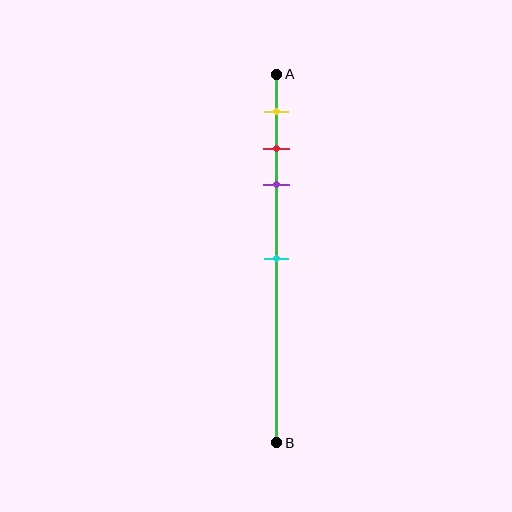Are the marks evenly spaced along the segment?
No, the marks are not evenly spaced.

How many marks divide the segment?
There are 4 marks dividing the segment.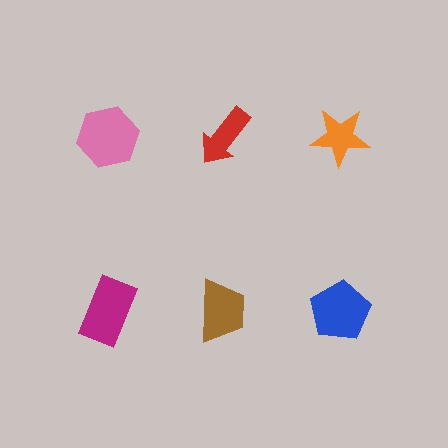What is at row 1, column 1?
A pink hexagon.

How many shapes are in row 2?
3 shapes.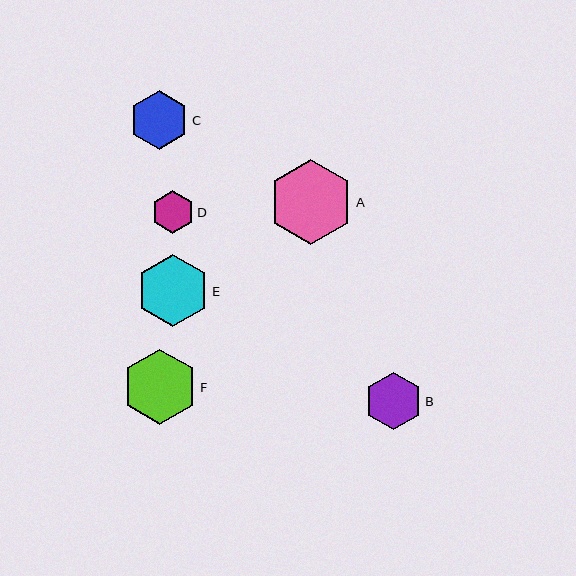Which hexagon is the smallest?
Hexagon D is the smallest with a size of approximately 43 pixels.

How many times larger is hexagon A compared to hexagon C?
Hexagon A is approximately 1.4 times the size of hexagon C.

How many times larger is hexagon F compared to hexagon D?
Hexagon F is approximately 1.7 times the size of hexagon D.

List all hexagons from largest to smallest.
From largest to smallest: A, F, E, C, B, D.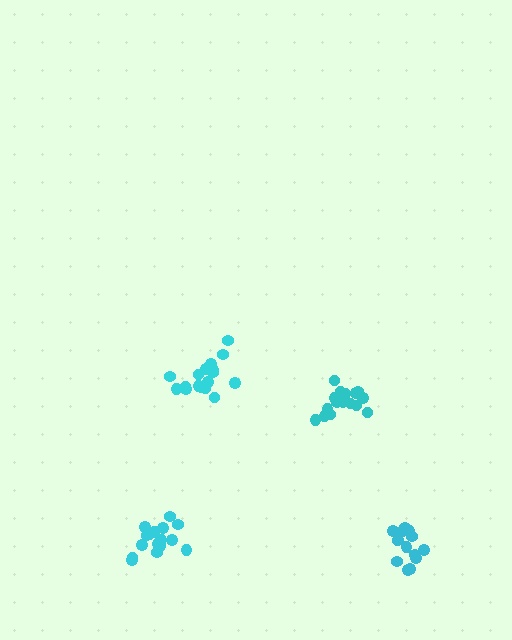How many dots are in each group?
Group 1: 15 dots, Group 2: 17 dots, Group 3: 16 dots, Group 4: 17 dots (65 total).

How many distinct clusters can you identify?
There are 4 distinct clusters.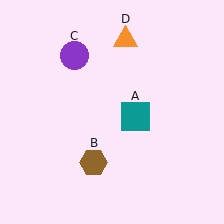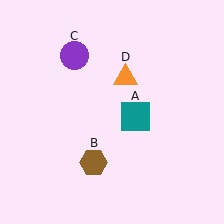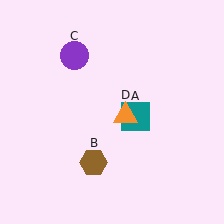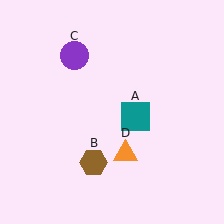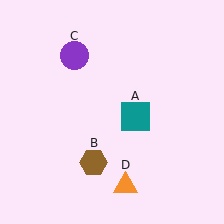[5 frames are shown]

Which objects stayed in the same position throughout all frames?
Teal square (object A) and brown hexagon (object B) and purple circle (object C) remained stationary.